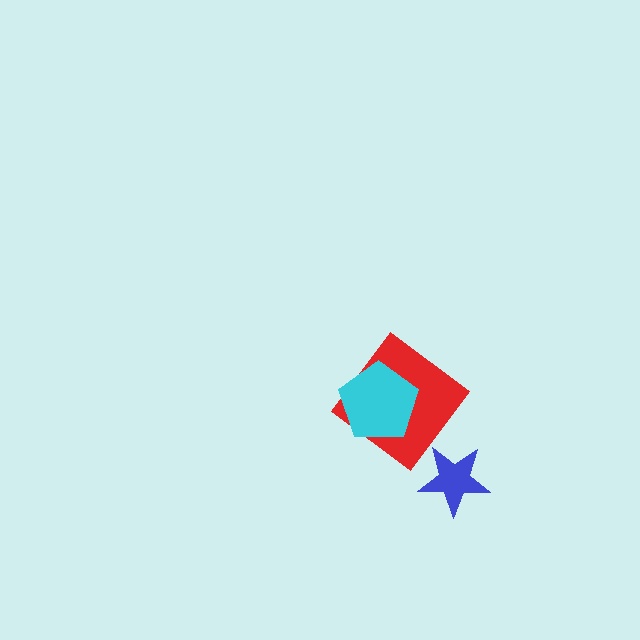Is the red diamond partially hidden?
Yes, it is partially covered by another shape.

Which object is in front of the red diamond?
The cyan pentagon is in front of the red diamond.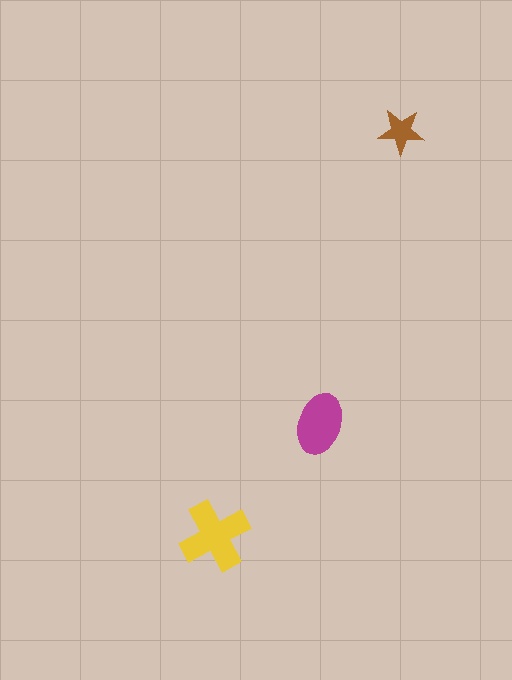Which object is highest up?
The brown star is topmost.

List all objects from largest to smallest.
The yellow cross, the magenta ellipse, the brown star.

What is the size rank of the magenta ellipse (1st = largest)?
2nd.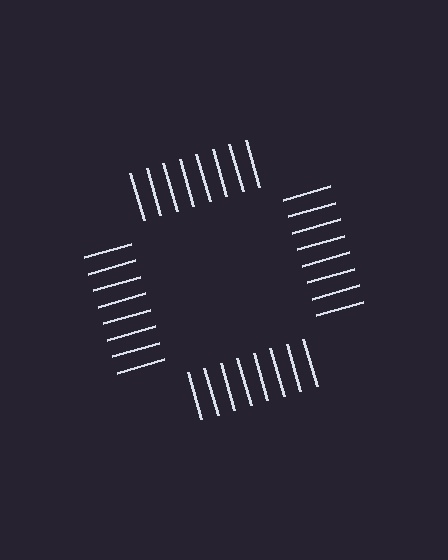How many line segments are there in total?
32 — 8 along each of the 4 edges.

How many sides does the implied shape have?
4 sides — the line-ends trace a square.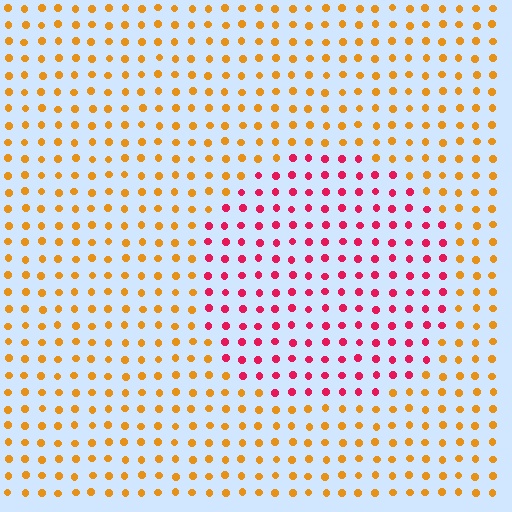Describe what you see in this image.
The image is filled with small orange elements in a uniform arrangement. A circle-shaped region is visible where the elements are tinted to a slightly different hue, forming a subtle color boundary.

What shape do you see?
I see a circle.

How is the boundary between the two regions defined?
The boundary is defined purely by a slight shift in hue (about 54 degrees). Spacing, size, and orientation are identical on both sides.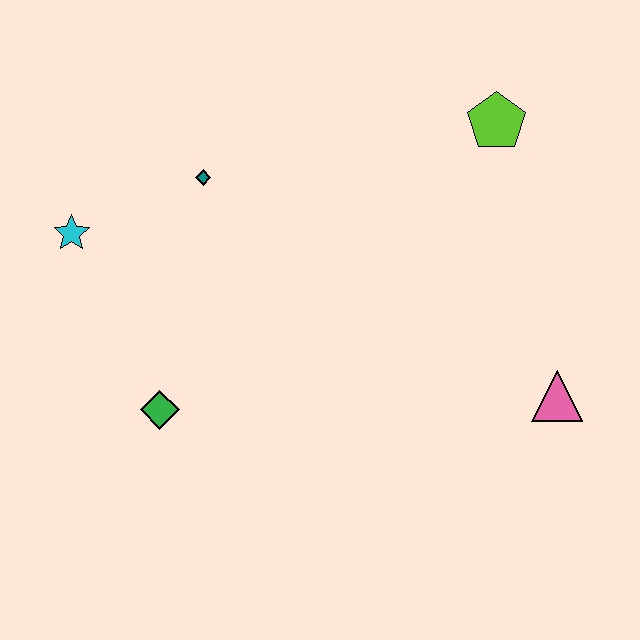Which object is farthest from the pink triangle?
The cyan star is farthest from the pink triangle.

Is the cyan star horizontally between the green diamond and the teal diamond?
No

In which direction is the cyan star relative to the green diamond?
The cyan star is above the green diamond.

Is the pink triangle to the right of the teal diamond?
Yes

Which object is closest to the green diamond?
The cyan star is closest to the green diamond.